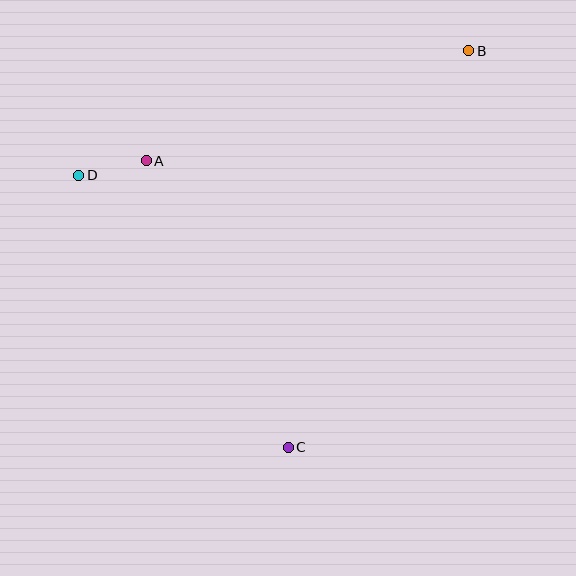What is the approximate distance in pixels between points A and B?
The distance between A and B is approximately 341 pixels.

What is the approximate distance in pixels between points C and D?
The distance between C and D is approximately 344 pixels.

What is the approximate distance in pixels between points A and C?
The distance between A and C is approximately 320 pixels.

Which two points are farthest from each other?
Points B and C are farthest from each other.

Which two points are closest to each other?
Points A and D are closest to each other.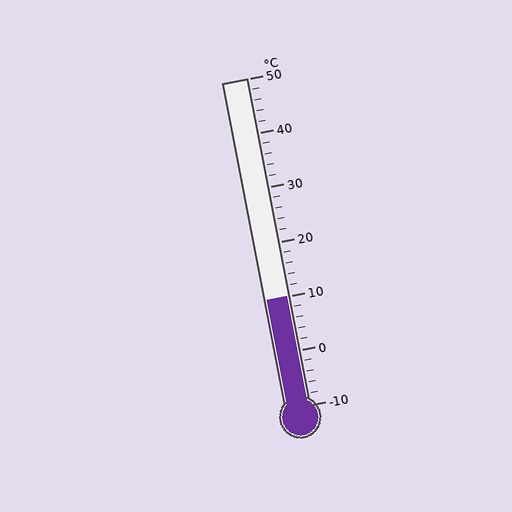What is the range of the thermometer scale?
The thermometer scale ranges from -10°C to 50°C.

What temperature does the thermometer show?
The thermometer shows approximately 10°C.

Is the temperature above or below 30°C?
The temperature is below 30°C.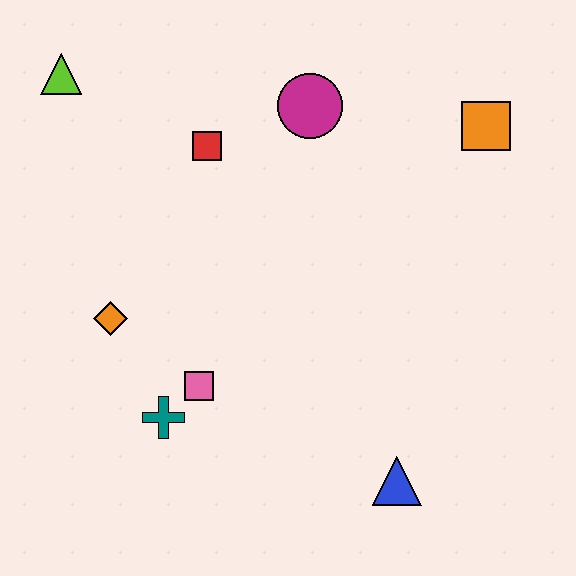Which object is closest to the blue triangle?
The pink square is closest to the blue triangle.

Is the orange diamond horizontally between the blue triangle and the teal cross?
No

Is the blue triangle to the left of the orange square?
Yes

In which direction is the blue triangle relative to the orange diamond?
The blue triangle is to the right of the orange diamond.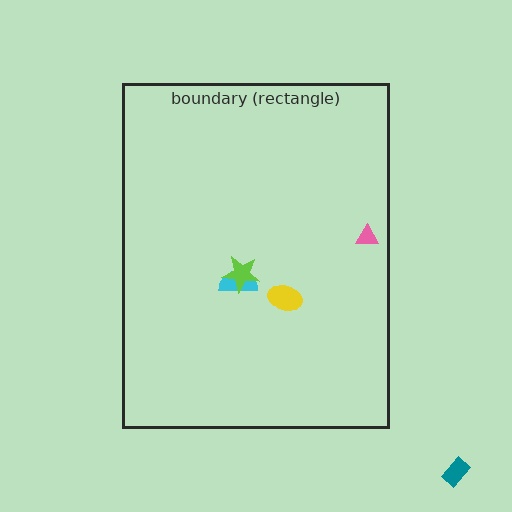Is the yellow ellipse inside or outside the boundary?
Inside.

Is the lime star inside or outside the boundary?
Inside.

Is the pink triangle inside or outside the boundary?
Inside.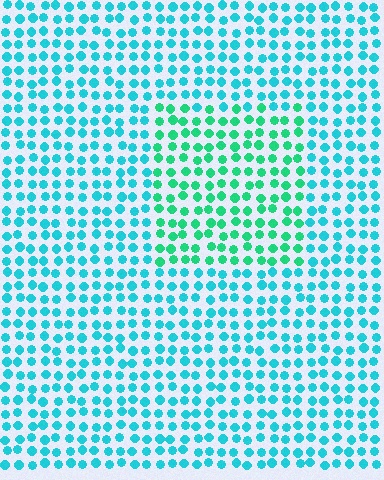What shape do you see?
I see a rectangle.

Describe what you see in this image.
The image is filled with small cyan elements in a uniform arrangement. A rectangle-shaped region is visible where the elements are tinted to a slightly different hue, forming a subtle color boundary.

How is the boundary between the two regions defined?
The boundary is defined purely by a slight shift in hue (about 33 degrees). Spacing, size, and orientation are identical on both sides.